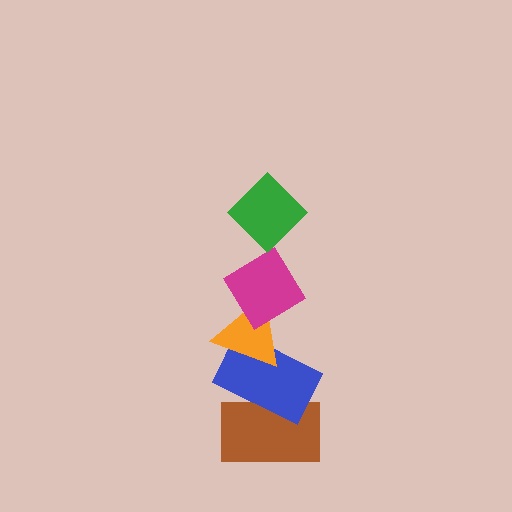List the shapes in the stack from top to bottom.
From top to bottom: the green diamond, the magenta diamond, the orange triangle, the blue rectangle, the brown rectangle.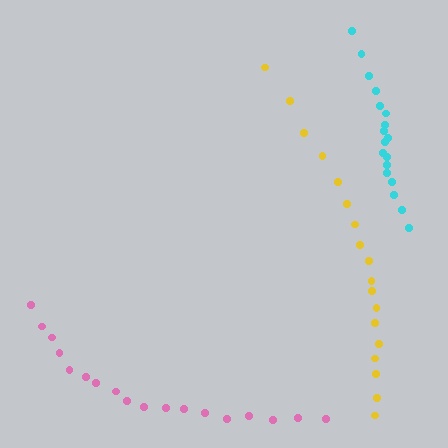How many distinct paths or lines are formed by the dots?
There are 3 distinct paths.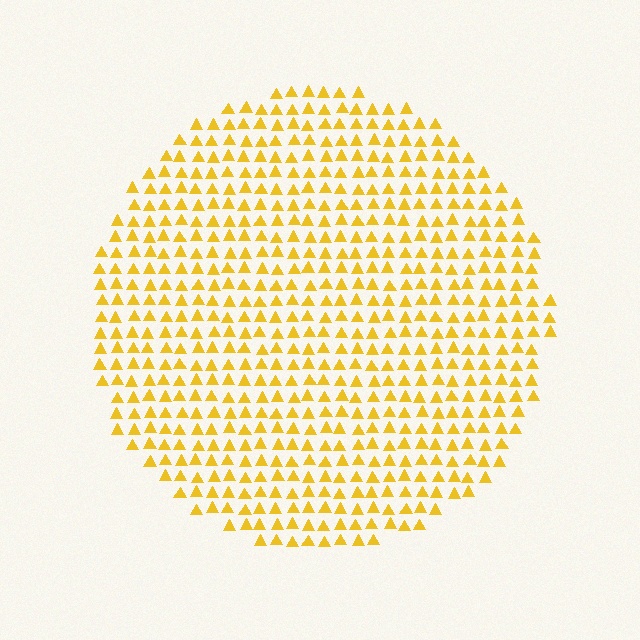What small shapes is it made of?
It is made of small triangles.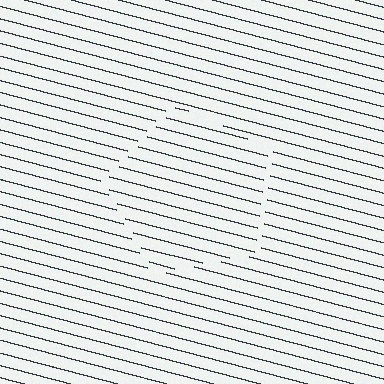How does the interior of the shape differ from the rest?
The interior of the shape contains the same grating, shifted by half a period — the contour is defined by the phase discontinuity where line-ends from the inner and outer gratings abut.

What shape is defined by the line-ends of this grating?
An illusory pentagon. The interior of the shape contains the same grating, shifted by half a period — the contour is defined by the phase discontinuity where line-ends from the inner and outer gratings abut.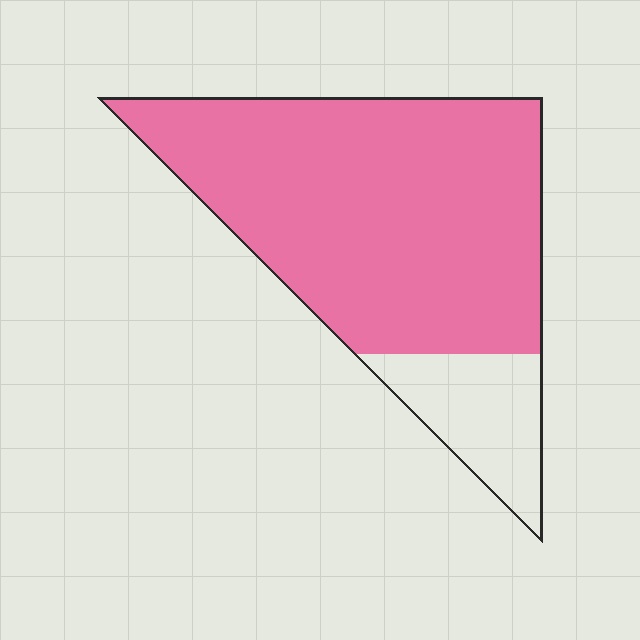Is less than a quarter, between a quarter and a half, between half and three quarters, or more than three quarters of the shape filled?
More than three quarters.